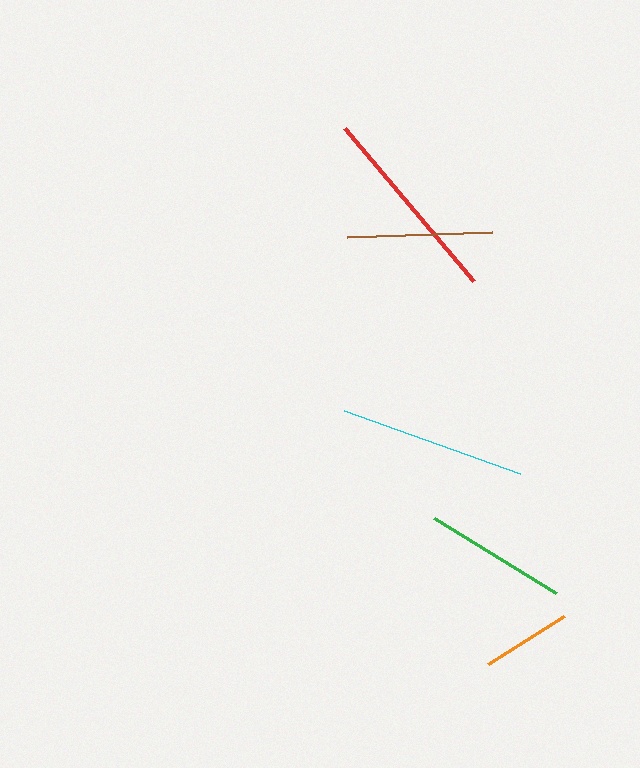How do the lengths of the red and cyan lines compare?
The red and cyan lines are approximately the same length.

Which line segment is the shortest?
The orange line is the shortest at approximately 90 pixels.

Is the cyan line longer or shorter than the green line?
The cyan line is longer than the green line.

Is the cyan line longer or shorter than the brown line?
The cyan line is longer than the brown line.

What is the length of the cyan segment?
The cyan segment is approximately 187 pixels long.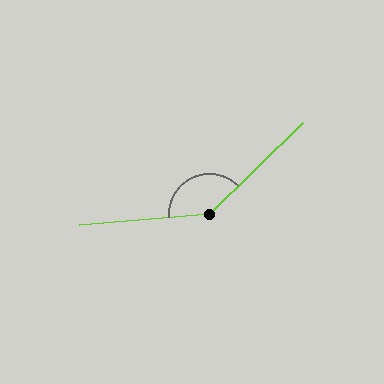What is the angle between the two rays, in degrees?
Approximately 140 degrees.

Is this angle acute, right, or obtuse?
It is obtuse.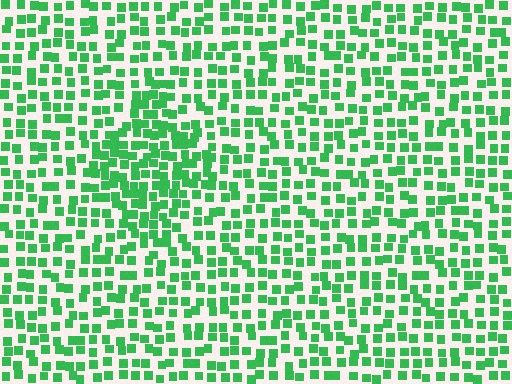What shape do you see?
I see a diamond.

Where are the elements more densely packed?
The elements are more densely packed inside the diamond boundary.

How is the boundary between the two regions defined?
The boundary is defined by a change in element density (approximately 1.6x ratio). All elements are the same color, size, and shape.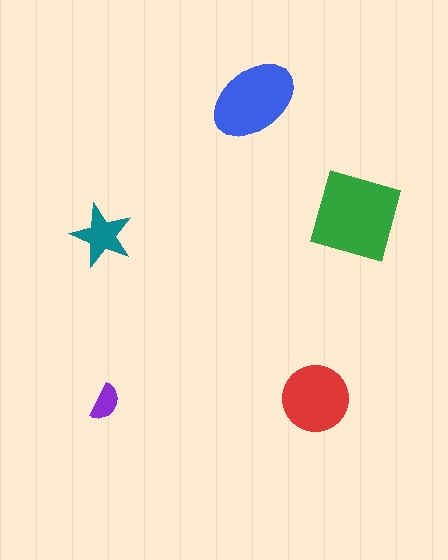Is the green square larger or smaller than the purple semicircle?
Larger.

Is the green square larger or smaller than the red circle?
Larger.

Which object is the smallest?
The purple semicircle.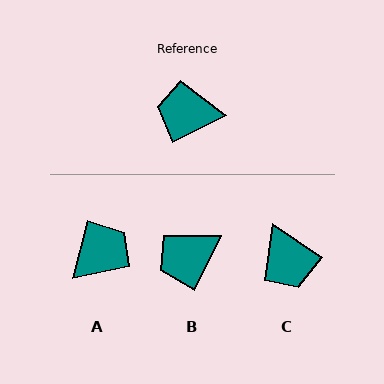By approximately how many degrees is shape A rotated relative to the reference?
Approximately 131 degrees clockwise.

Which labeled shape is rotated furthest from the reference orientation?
A, about 131 degrees away.